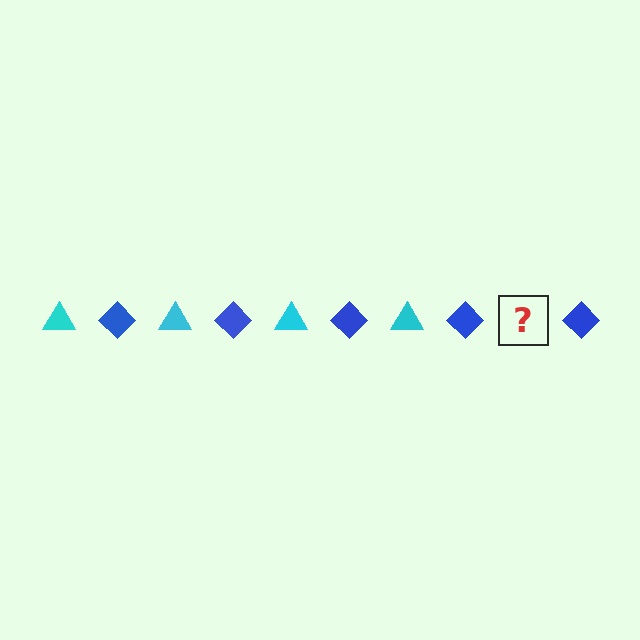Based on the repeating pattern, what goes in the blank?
The blank should be a cyan triangle.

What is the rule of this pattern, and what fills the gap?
The rule is that the pattern alternates between cyan triangle and blue diamond. The gap should be filled with a cyan triangle.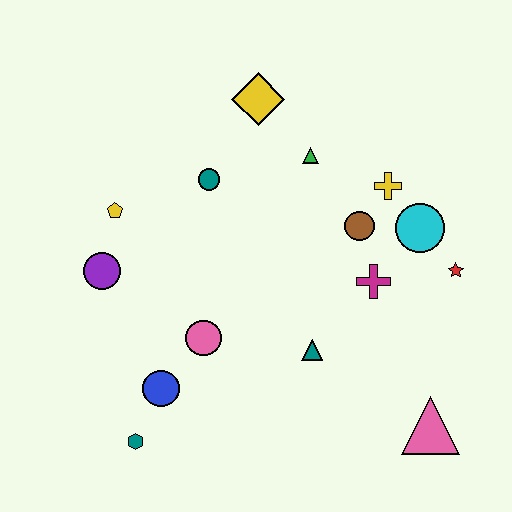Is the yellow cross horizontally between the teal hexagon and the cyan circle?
Yes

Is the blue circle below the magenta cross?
Yes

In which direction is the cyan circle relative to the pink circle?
The cyan circle is to the right of the pink circle.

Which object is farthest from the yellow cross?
The teal hexagon is farthest from the yellow cross.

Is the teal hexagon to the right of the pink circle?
No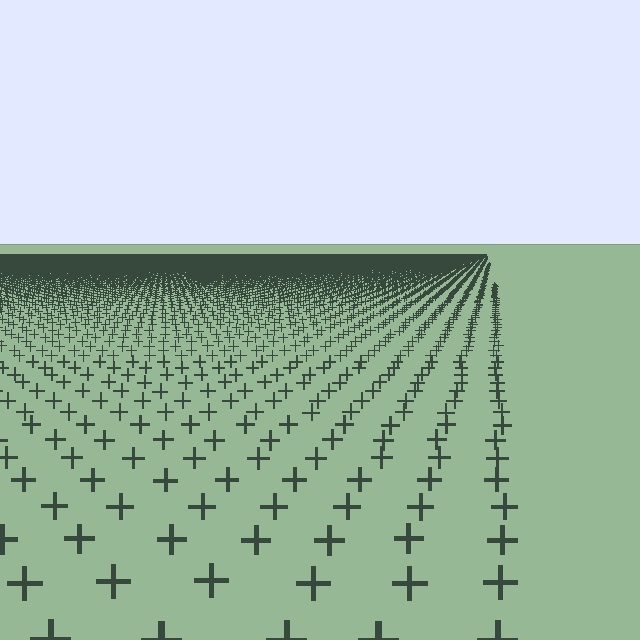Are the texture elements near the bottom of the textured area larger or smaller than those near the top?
Larger. Near the bottom, elements are closer to the viewer and appear at a bigger on-screen size.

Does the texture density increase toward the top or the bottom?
Density increases toward the top.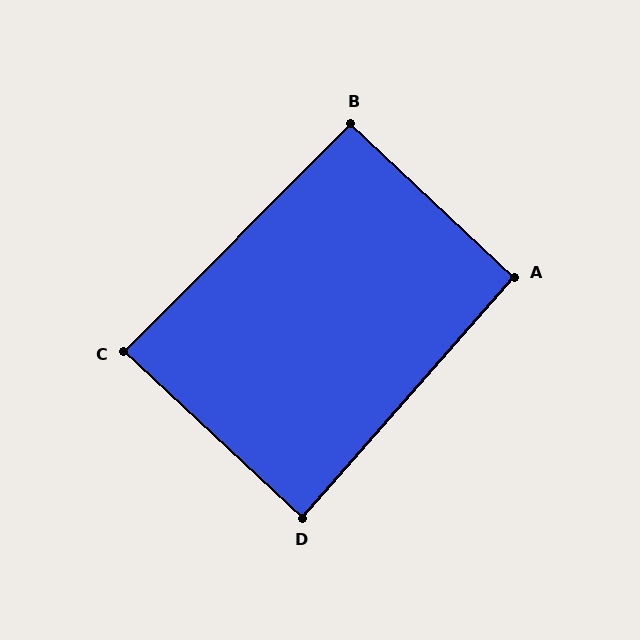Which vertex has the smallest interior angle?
C, at approximately 88 degrees.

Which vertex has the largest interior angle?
A, at approximately 92 degrees.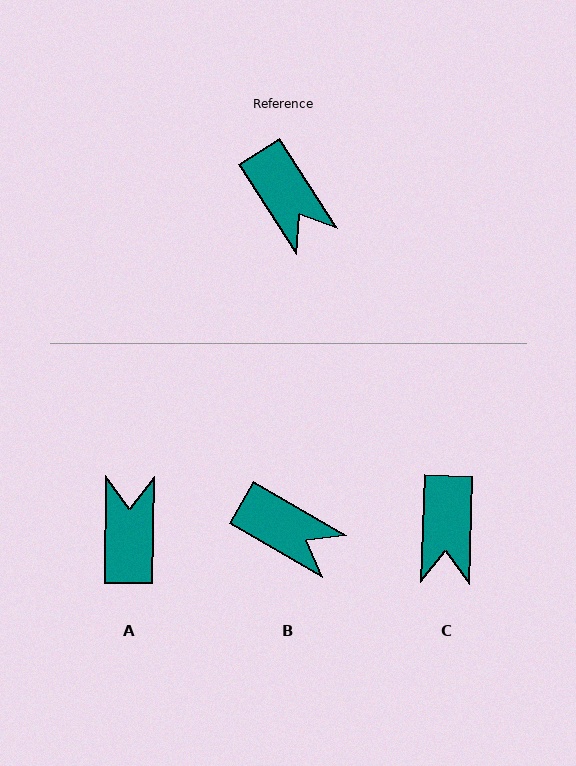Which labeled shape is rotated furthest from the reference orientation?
A, about 146 degrees away.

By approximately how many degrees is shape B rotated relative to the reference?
Approximately 27 degrees counter-clockwise.